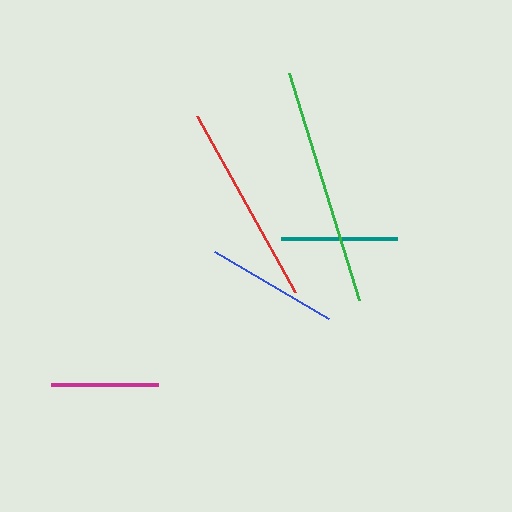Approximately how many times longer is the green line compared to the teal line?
The green line is approximately 2.1 times the length of the teal line.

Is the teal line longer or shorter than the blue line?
The blue line is longer than the teal line.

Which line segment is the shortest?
The magenta line is the shortest at approximately 106 pixels.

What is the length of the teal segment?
The teal segment is approximately 116 pixels long.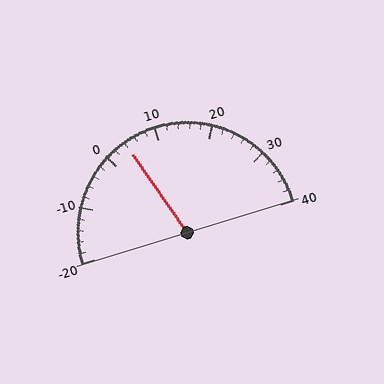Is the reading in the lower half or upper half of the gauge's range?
The reading is in the lower half of the range (-20 to 40).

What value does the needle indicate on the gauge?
The needle indicates approximately 4.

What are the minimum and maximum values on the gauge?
The gauge ranges from -20 to 40.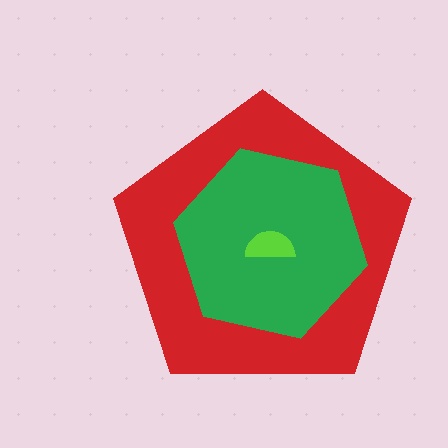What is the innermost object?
The lime semicircle.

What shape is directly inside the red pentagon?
The green hexagon.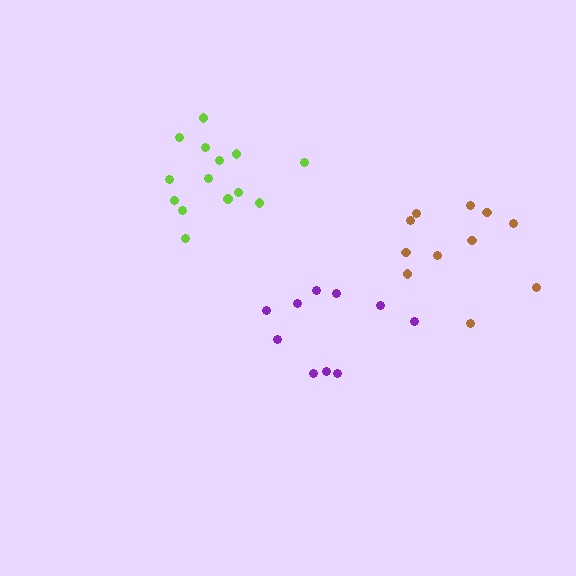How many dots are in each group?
Group 1: 14 dots, Group 2: 10 dots, Group 3: 11 dots (35 total).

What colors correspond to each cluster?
The clusters are colored: lime, purple, brown.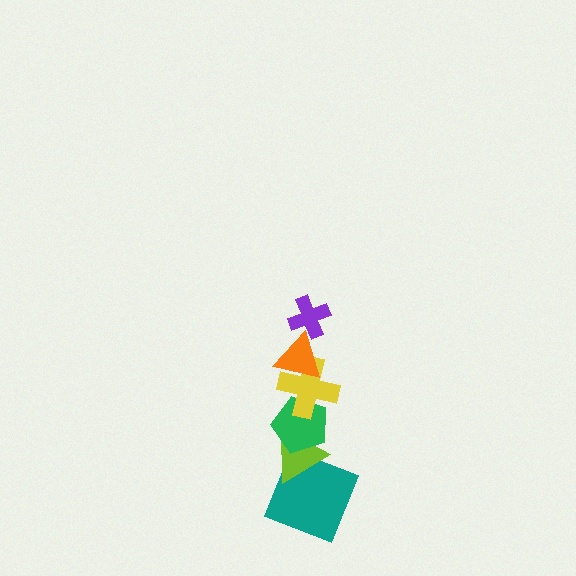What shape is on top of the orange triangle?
The purple cross is on top of the orange triangle.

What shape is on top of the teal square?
The lime triangle is on top of the teal square.